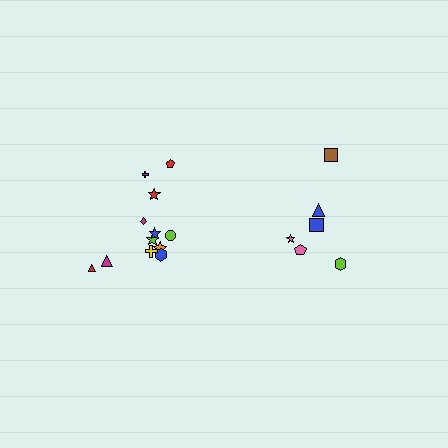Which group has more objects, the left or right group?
The left group.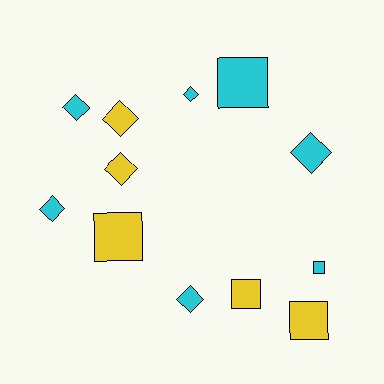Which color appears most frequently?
Cyan, with 7 objects.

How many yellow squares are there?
There are 3 yellow squares.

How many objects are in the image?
There are 12 objects.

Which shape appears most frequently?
Diamond, with 7 objects.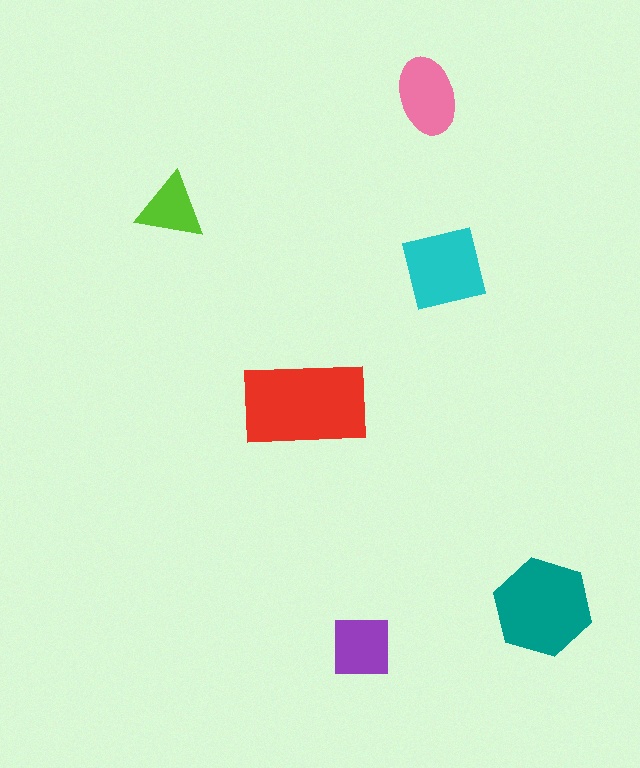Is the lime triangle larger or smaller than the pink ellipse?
Smaller.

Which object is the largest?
The red rectangle.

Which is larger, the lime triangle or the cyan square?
The cyan square.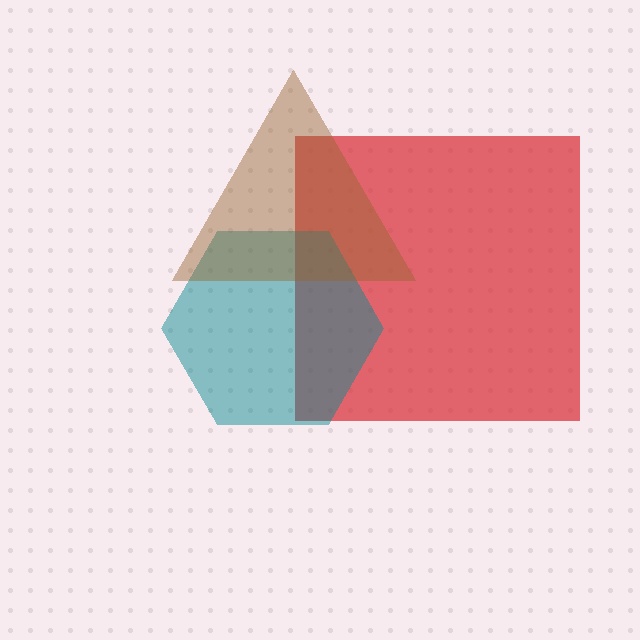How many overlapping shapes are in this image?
There are 3 overlapping shapes in the image.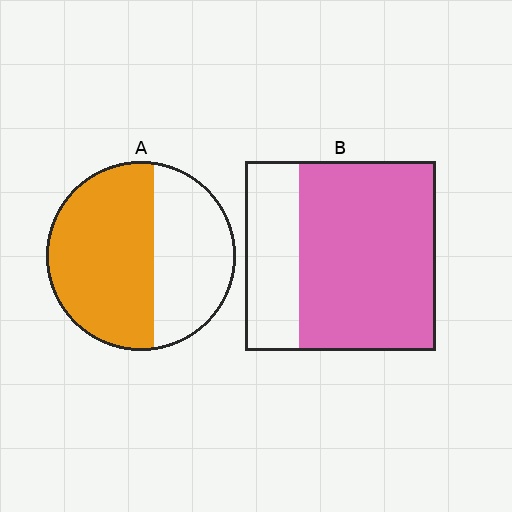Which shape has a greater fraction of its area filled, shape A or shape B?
Shape B.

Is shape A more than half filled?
Yes.